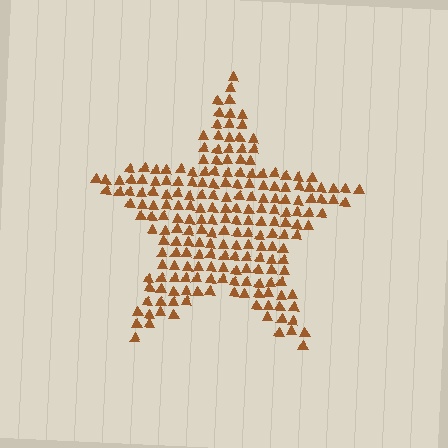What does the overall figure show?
The overall figure shows a star.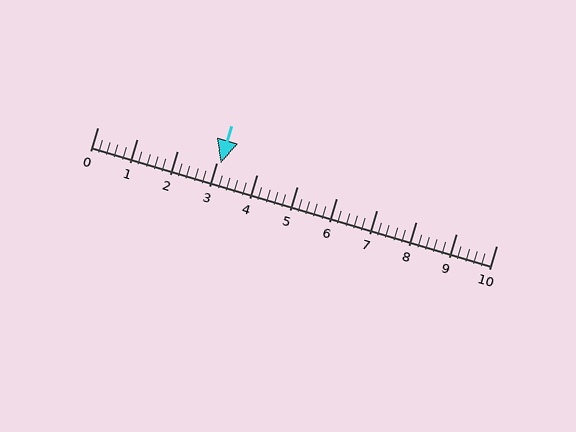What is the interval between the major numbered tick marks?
The major tick marks are spaced 1 units apart.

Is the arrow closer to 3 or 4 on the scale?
The arrow is closer to 3.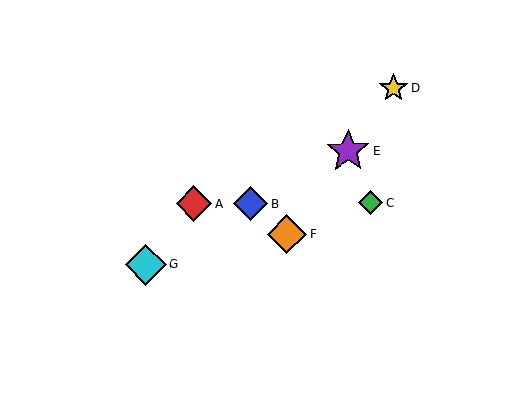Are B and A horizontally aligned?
Yes, both are at y≈204.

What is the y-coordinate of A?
Object A is at y≈204.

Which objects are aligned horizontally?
Objects A, B, C are aligned horizontally.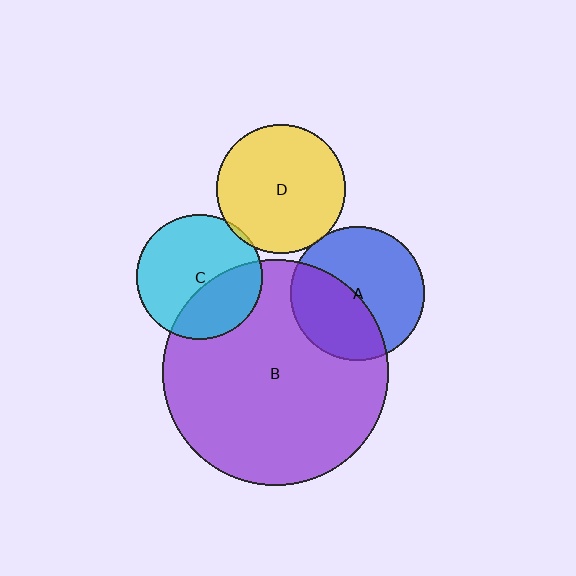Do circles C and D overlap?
Yes.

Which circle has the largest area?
Circle B (purple).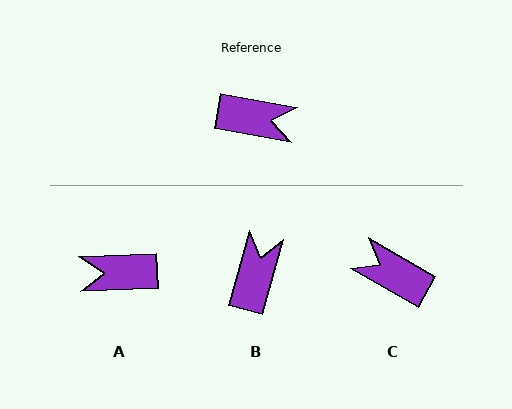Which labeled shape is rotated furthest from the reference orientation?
A, about 167 degrees away.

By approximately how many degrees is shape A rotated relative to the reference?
Approximately 167 degrees clockwise.